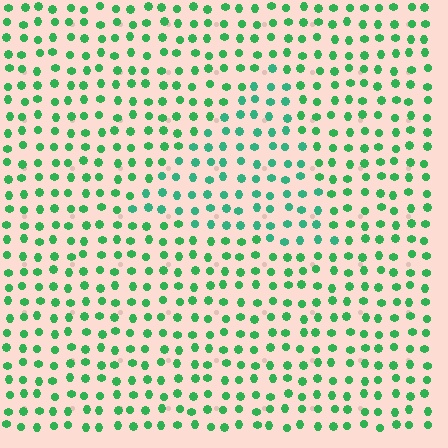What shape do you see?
I see a triangle.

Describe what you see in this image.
The image is filled with small green elements in a uniform arrangement. A triangle-shaped region is visible where the elements are tinted to a slightly different hue, forming a subtle color boundary.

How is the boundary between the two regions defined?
The boundary is defined purely by a slight shift in hue (about 22 degrees). Spacing, size, and orientation are identical on both sides.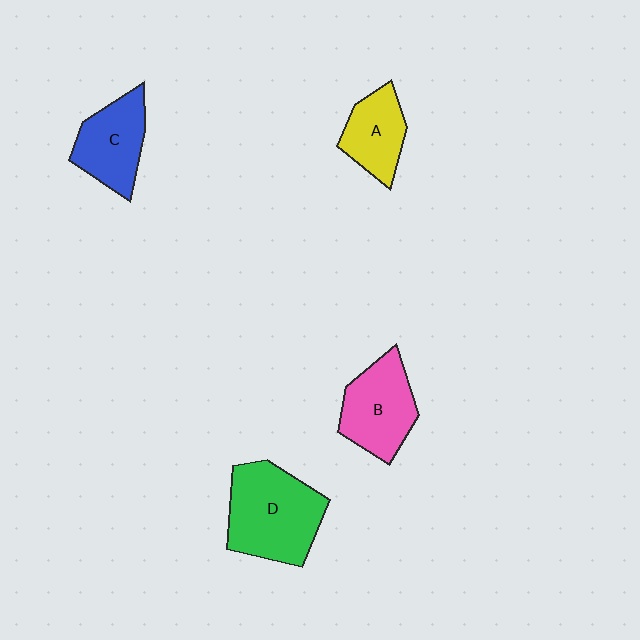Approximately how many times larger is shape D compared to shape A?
Approximately 1.8 times.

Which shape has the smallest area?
Shape A (yellow).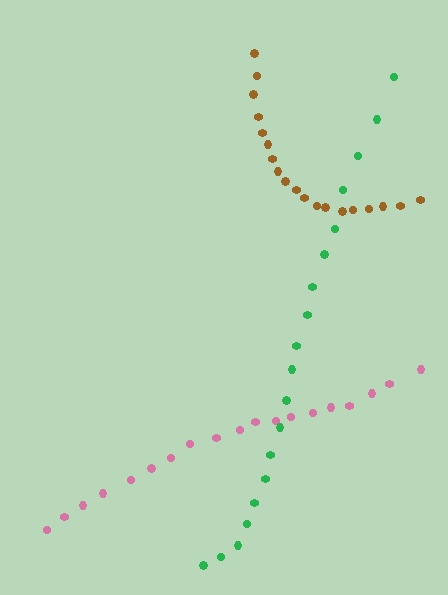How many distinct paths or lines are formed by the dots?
There are 3 distinct paths.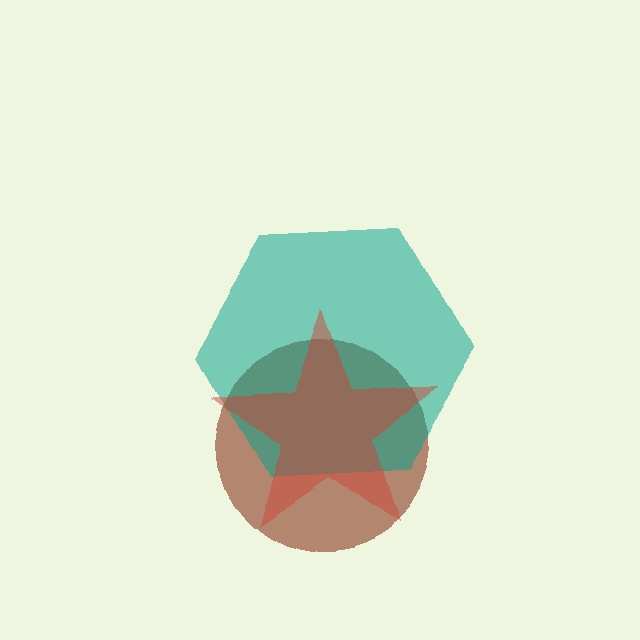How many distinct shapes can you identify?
There are 3 distinct shapes: a brown circle, a teal hexagon, a red star.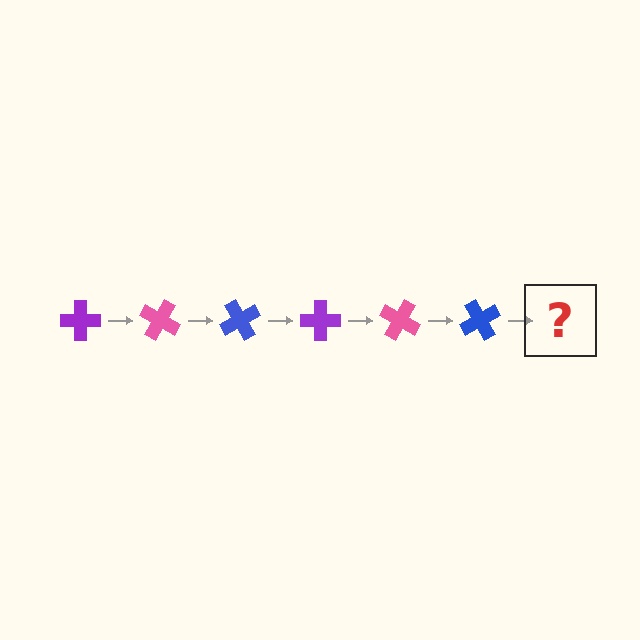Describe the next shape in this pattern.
It should be a purple cross, rotated 180 degrees from the start.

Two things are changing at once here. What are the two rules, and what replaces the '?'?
The two rules are that it rotates 30 degrees each step and the color cycles through purple, pink, and blue. The '?' should be a purple cross, rotated 180 degrees from the start.